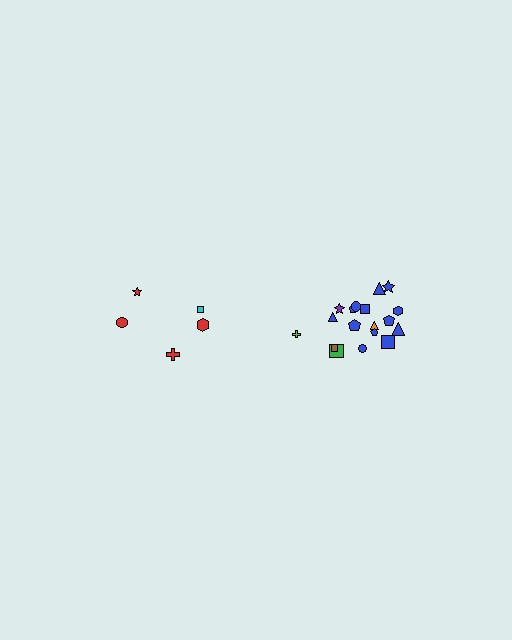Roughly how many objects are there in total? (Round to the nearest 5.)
Roughly 25 objects in total.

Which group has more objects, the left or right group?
The right group.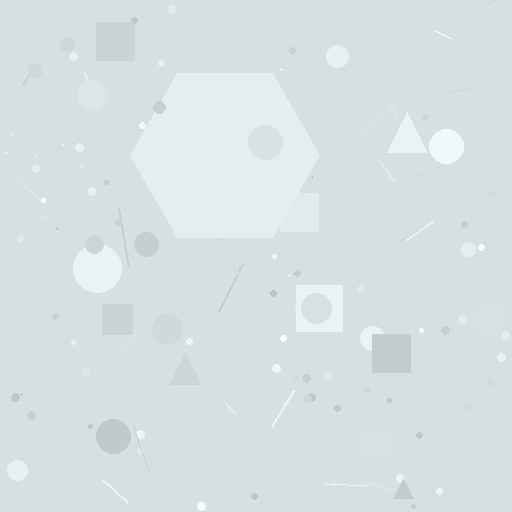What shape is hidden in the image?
A hexagon is hidden in the image.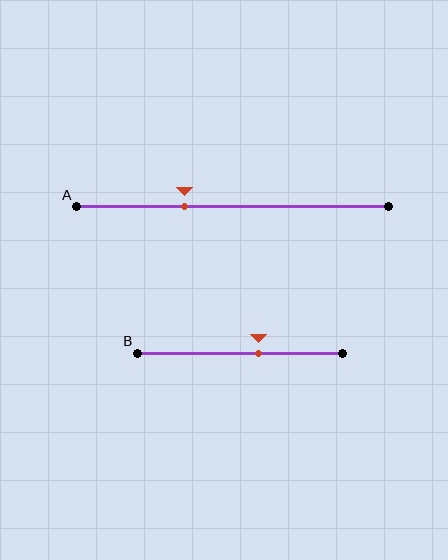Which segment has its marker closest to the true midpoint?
Segment B has its marker closest to the true midpoint.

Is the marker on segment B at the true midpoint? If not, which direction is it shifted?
No, the marker on segment B is shifted to the right by about 9% of the segment length.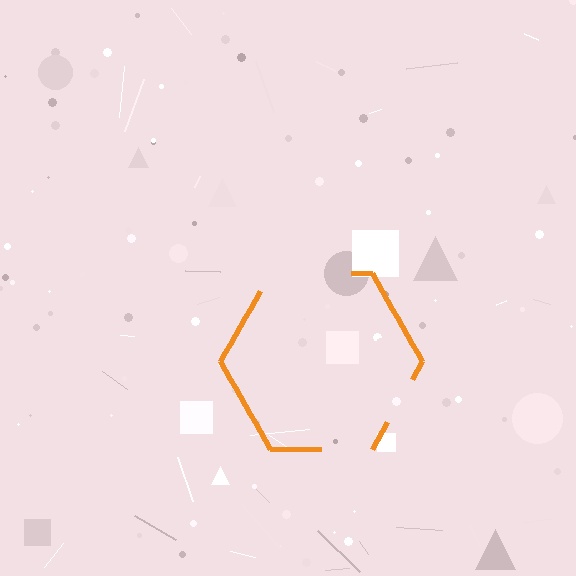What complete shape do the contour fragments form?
The contour fragments form a hexagon.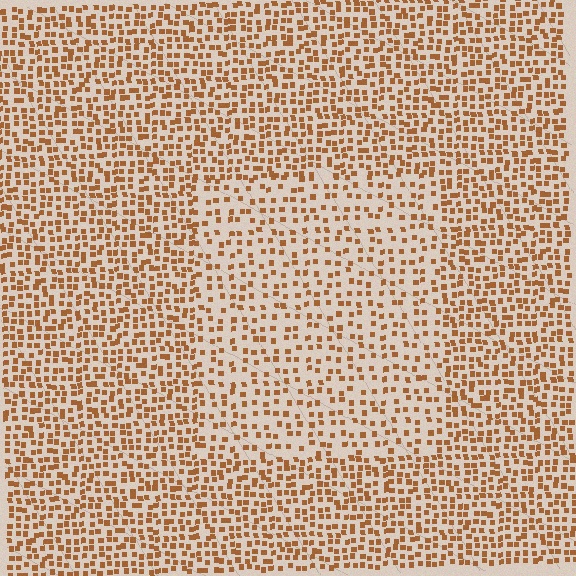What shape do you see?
I see a rectangle.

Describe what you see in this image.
The image contains small brown elements arranged at two different densities. A rectangle-shaped region is visible where the elements are less densely packed than the surrounding area.